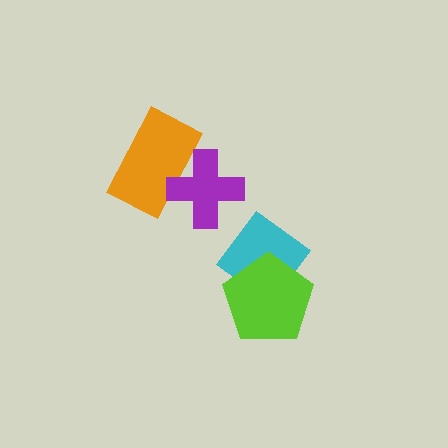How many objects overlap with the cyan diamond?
1 object overlaps with the cyan diamond.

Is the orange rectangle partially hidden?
Yes, it is partially covered by another shape.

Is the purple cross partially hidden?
No, no other shape covers it.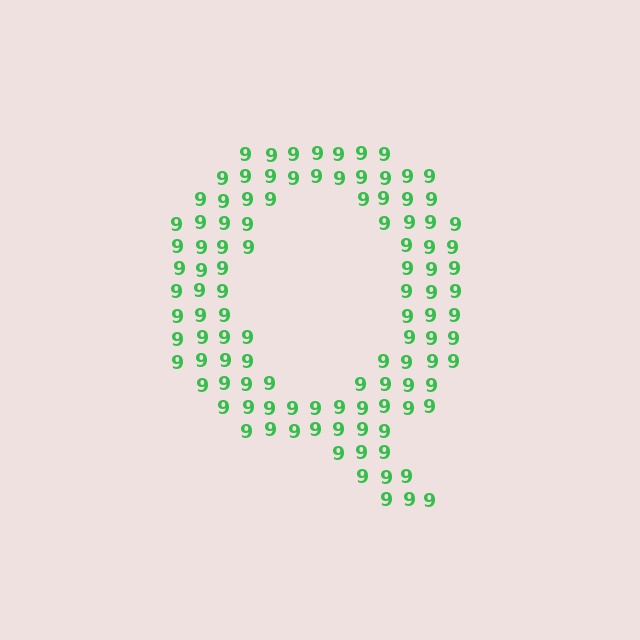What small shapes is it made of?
It is made of small digit 9's.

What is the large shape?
The large shape is the letter Q.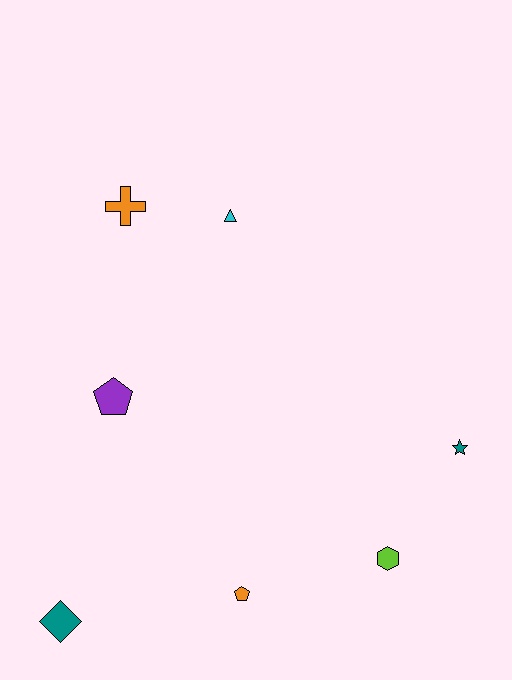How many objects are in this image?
There are 7 objects.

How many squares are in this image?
There are no squares.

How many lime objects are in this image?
There is 1 lime object.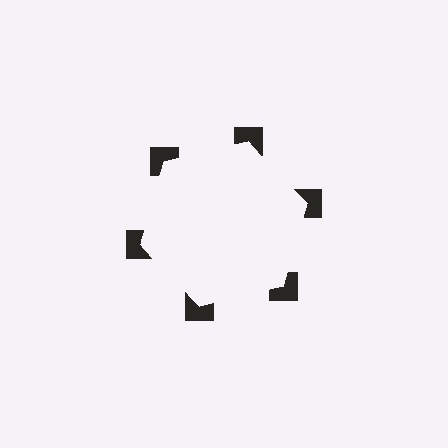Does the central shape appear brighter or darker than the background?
It typically appears slightly brighter than the background, even though no actual brightness change is drawn.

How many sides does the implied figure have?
6 sides.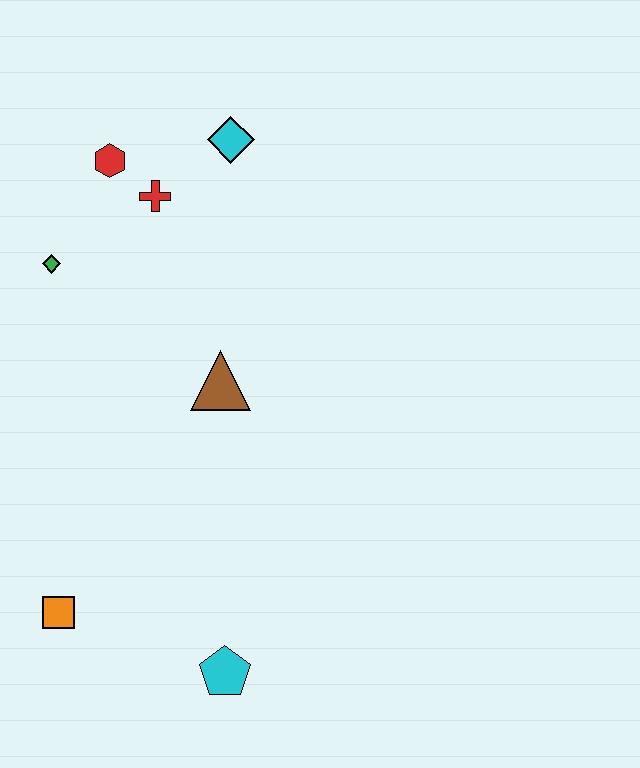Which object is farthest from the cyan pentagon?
The cyan diamond is farthest from the cyan pentagon.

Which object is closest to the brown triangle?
The red cross is closest to the brown triangle.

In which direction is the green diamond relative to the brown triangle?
The green diamond is to the left of the brown triangle.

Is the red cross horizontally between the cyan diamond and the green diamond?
Yes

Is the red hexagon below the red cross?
No